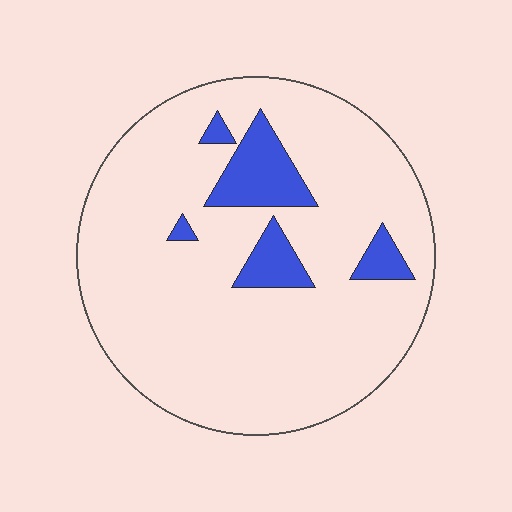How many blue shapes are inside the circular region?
5.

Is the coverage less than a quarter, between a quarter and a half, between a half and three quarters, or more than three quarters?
Less than a quarter.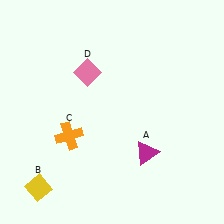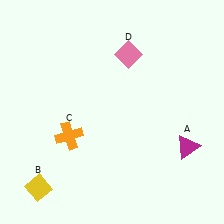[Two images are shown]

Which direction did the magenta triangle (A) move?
The magenta triangle (A) moved right.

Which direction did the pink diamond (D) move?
The pink diamond (D) moved right.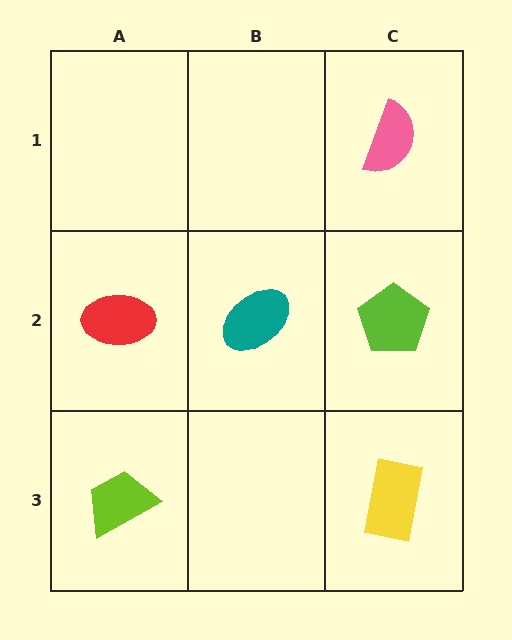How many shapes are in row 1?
1 shape.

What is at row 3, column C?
A yellow rectangle.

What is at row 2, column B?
A teal ellipse.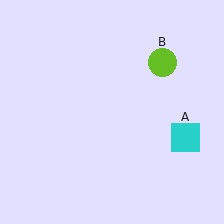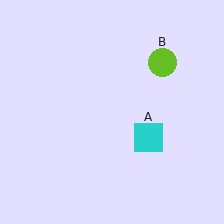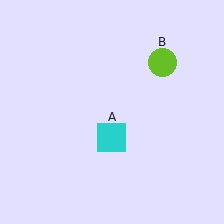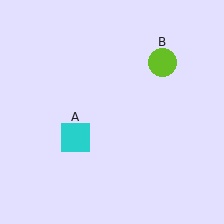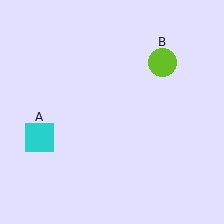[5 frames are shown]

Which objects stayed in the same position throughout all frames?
Lime circle (object B) remained stationary.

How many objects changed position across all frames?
1 object changed position: cyan square (object A).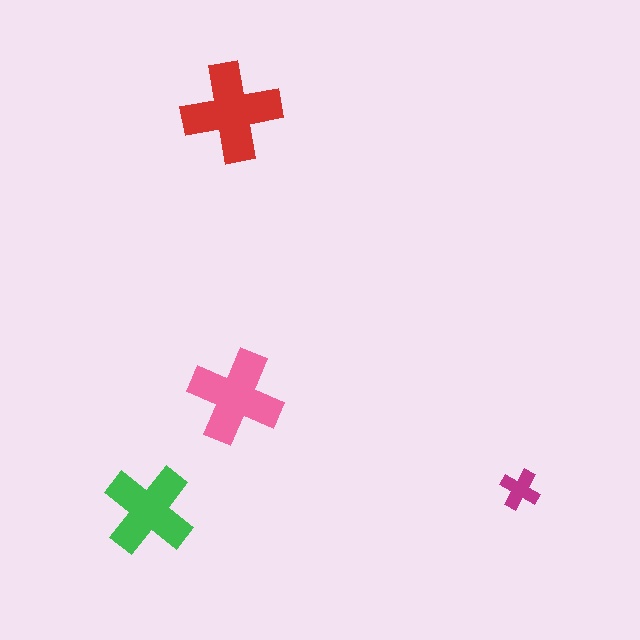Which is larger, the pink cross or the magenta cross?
The pink one.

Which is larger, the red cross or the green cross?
The red one.